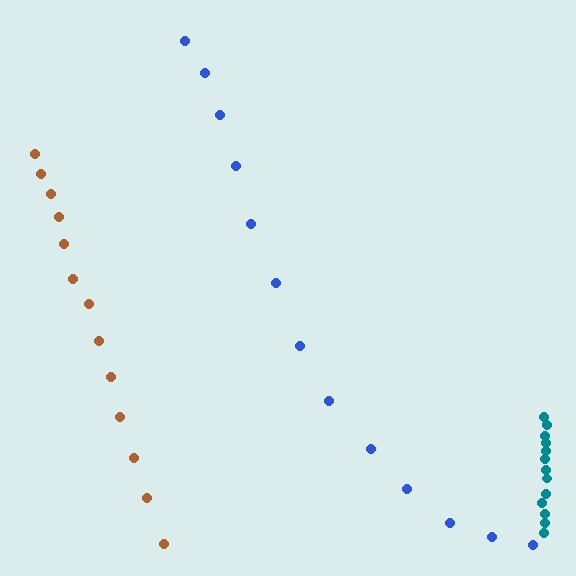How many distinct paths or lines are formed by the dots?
There are 3 distinct paths.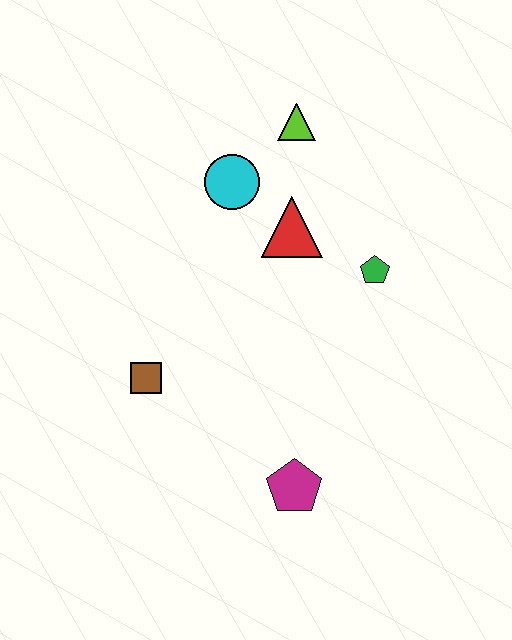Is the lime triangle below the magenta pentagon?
No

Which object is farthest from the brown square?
The lime triangle is farthest from the brown square.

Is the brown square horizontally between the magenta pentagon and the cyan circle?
No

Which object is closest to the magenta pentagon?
The brown square is closest to the magenta pentagon.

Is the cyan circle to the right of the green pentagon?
No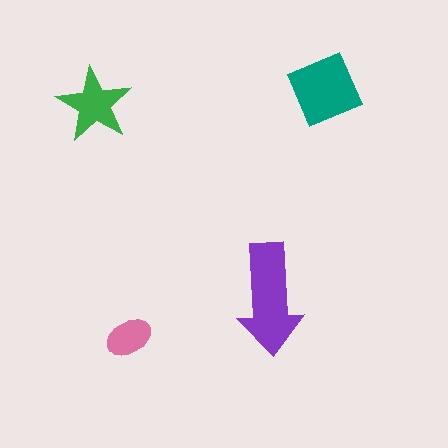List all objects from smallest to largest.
The pink ellipse, the green star, the teal square, the purple arrow.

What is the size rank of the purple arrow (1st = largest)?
1st.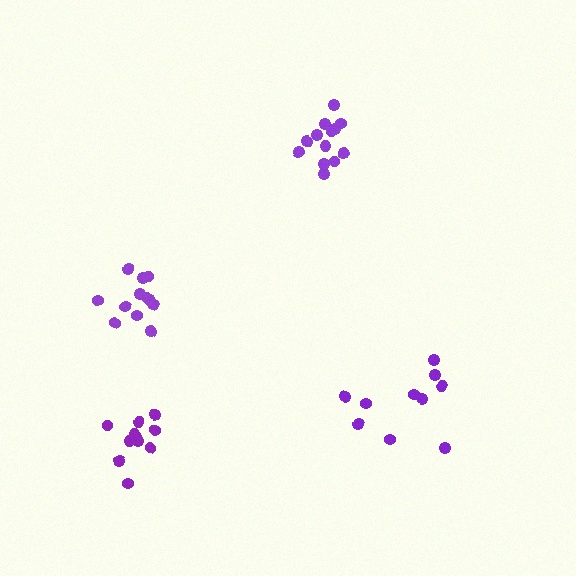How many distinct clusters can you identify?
There are 4 distinct clusters.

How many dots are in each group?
Group 1: 10 dots, Group 2: 11 dots, Group 3: 13 dots, Group 4: 12 dots (46 total).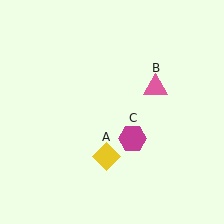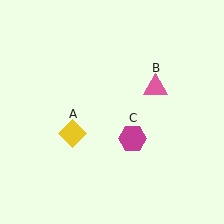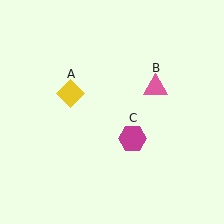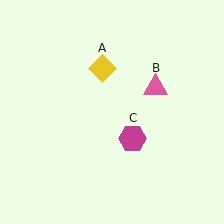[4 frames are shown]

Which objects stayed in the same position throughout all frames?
Pink triangle (object B) and magenta hexagon (object C) remained stationary.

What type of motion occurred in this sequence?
The yellow diamond (object A) rotated clockwise around the center of the scene.